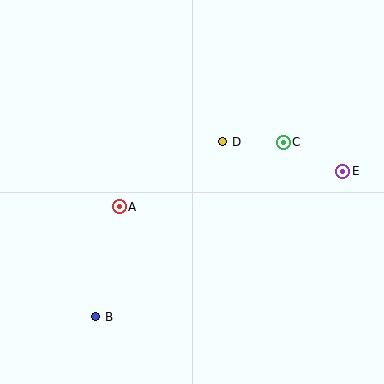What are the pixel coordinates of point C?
Point C is at (283, 142).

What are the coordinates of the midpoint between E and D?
The midpoint between E and D is at (283, 156).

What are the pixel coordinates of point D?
Point D is at (223, 142).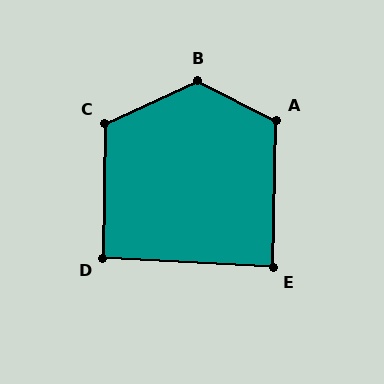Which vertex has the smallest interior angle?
E, at approximately 88 degrees.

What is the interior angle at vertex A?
Approximately 115 degrees (obtuse).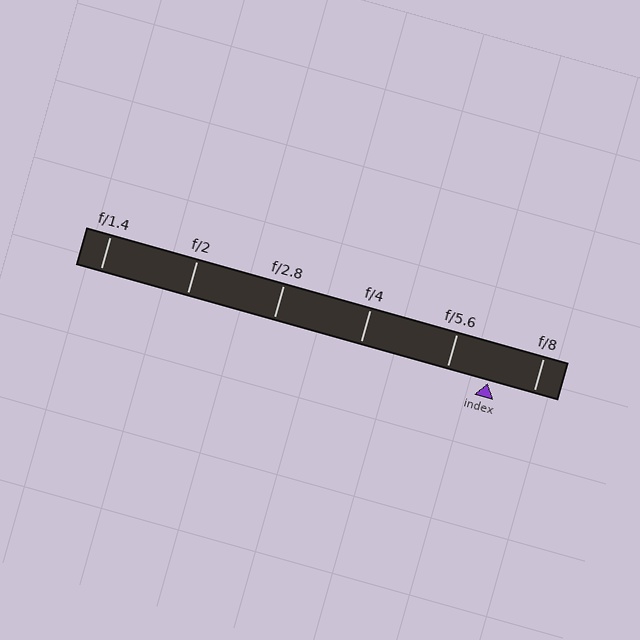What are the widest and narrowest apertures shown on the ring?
The widest aperture shown is f/1.4 and the narrowest is f/8.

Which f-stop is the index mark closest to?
The index mark is closest to f/5.6.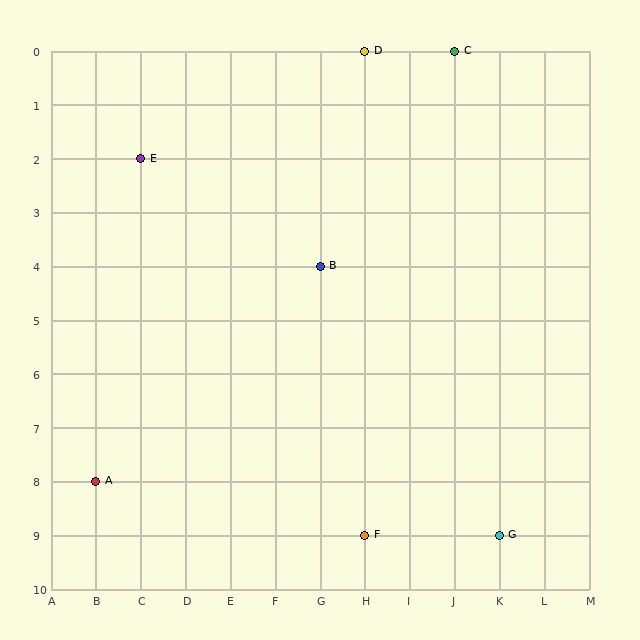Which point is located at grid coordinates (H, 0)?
Point D is at (H, 0).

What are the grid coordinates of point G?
Point G is at grid coordinates (K, 9).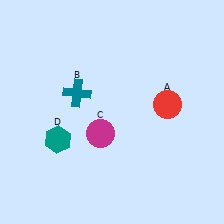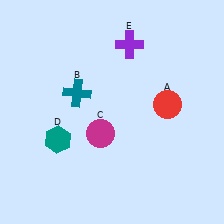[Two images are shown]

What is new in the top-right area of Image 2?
A purple cross (E) was added in the top-right area of Image 2.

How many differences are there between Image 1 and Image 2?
There is 1 difference between the two images.